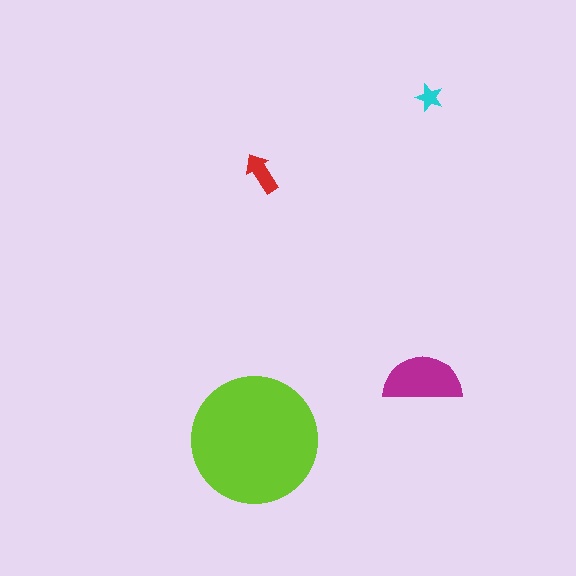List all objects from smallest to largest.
The cyan star, the red arrow, the magenta semicircle, the lime circle.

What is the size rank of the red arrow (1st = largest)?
3rd.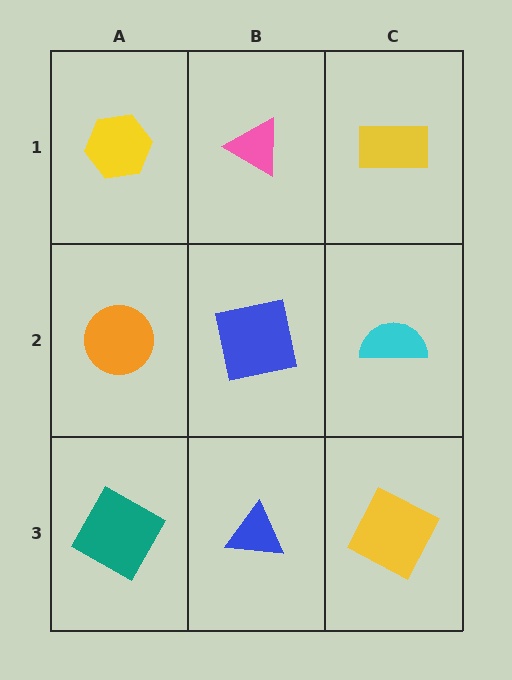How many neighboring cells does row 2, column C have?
3.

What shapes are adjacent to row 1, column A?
An orange circle (row 2, column A), a pink triangle (row 1, column B).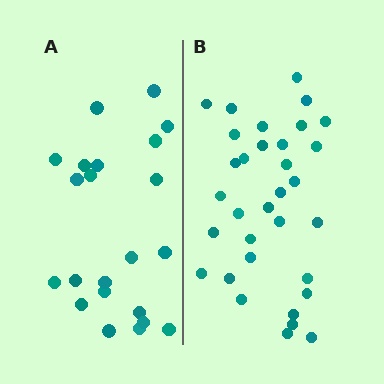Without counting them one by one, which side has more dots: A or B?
Region B (the right region) has more dots.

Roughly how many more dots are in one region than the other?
Region B has roughly 12 or so more dots than region A.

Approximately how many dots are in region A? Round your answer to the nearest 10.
About 20 dots. (The exact count is 22, which rounds to 20.)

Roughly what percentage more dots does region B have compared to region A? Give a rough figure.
About 50% more.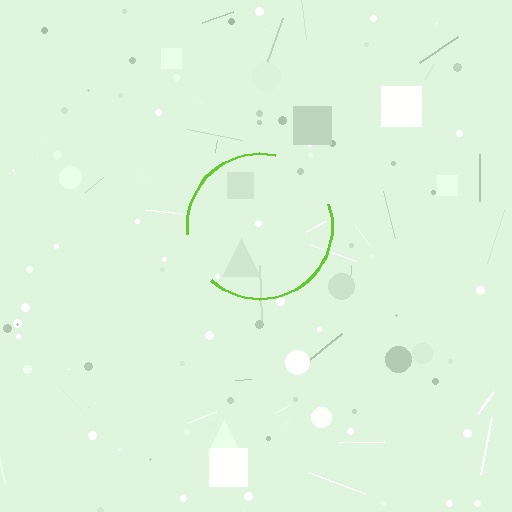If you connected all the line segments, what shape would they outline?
They would outline a circle.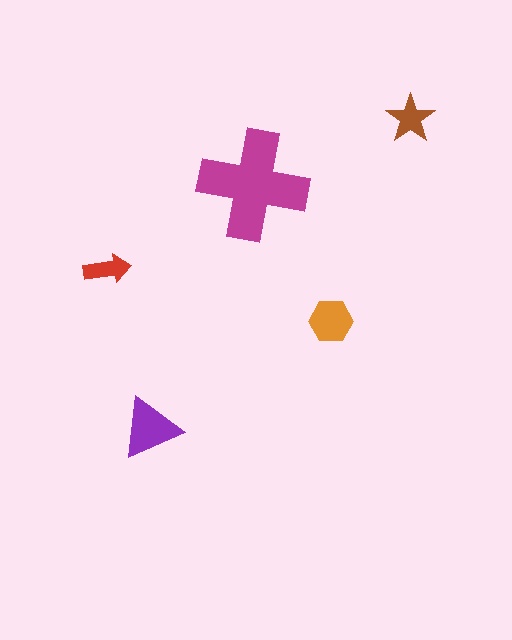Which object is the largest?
The magenta cross.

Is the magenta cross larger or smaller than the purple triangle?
Larger.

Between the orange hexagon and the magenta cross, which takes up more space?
The magenta cross.